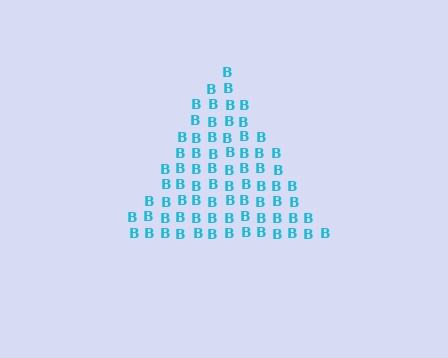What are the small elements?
The small elements are letter B's.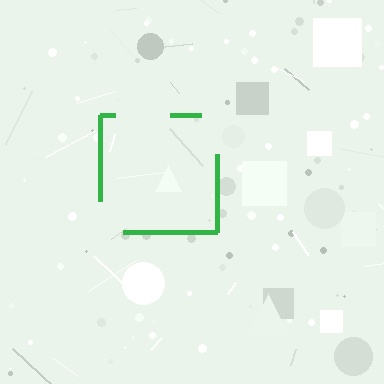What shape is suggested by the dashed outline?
The dashed outline suggests a square.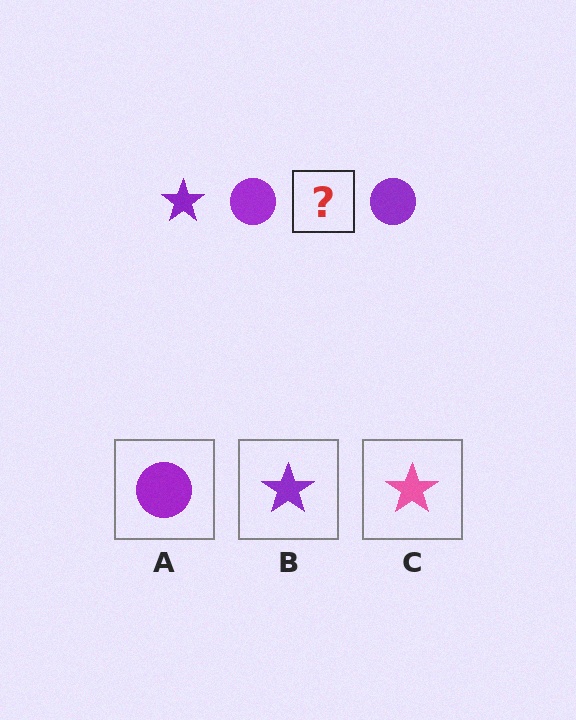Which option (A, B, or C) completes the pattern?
B.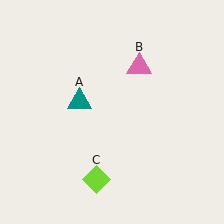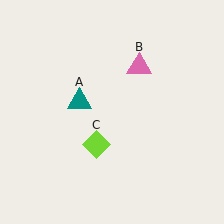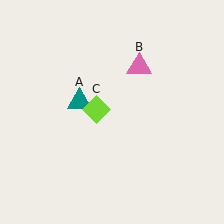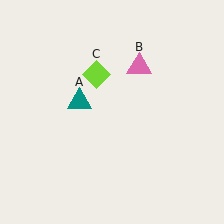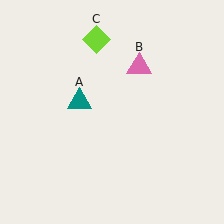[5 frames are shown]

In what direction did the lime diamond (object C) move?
The lime diamond (object C) moved up.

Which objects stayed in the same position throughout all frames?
Teal triangle (object A) and pink triangle (object B) remained stationary.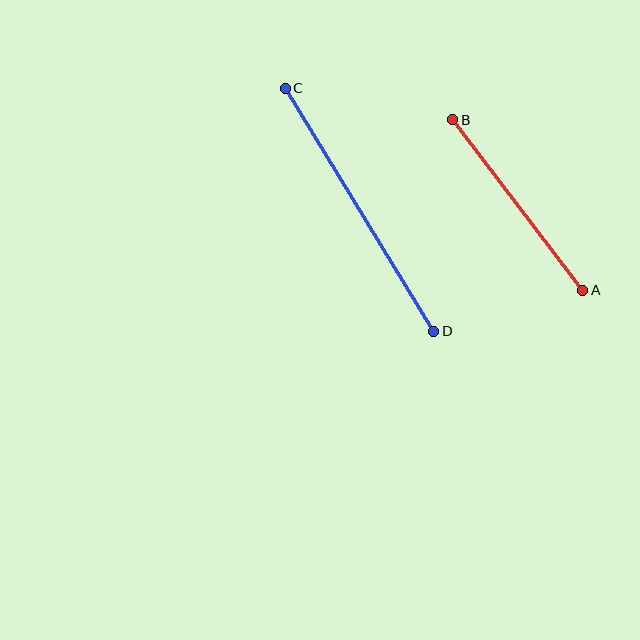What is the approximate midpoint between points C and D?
The midpoint is at approximately (360, 210) pixels.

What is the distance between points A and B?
The distance is approximately 214 pixels.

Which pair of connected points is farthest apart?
Points C and D are farthest apart.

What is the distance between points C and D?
The distance is approximately 285 pixels.